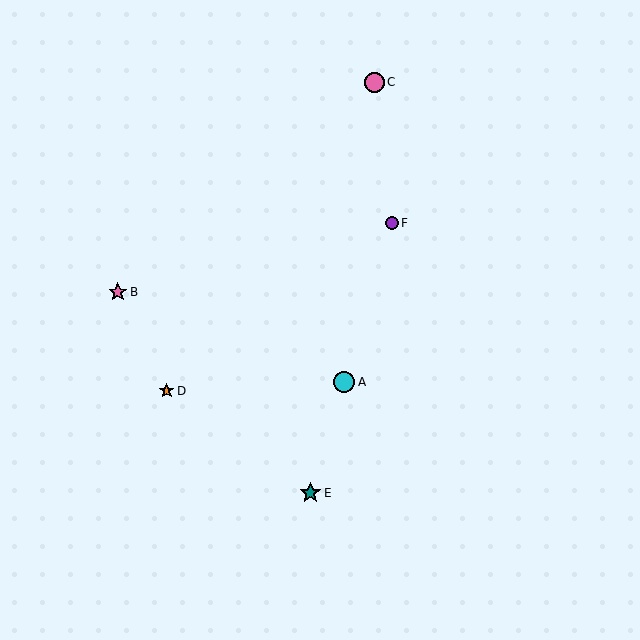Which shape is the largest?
The teal star (labeled E) is the largest.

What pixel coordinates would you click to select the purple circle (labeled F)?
Click at (392, 223) to select the purple circle F.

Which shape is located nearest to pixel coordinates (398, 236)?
The purple circle (labeled F) at (392, 223) is nearest to that location.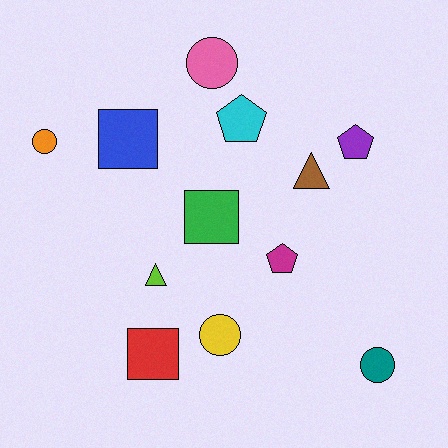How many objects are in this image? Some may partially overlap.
There are 12 objects.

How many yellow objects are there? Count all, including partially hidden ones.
There is 1 yellow object.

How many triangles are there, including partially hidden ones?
There are 2 triangles.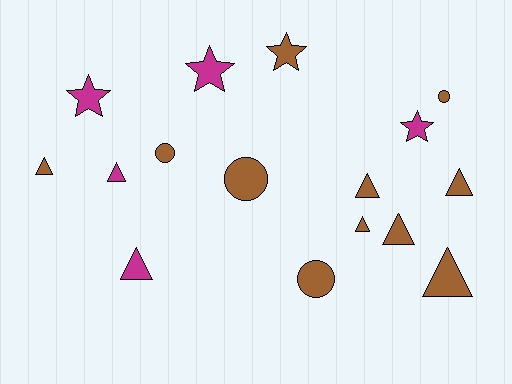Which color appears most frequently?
Brown, with 11 objects.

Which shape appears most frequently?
Triangle, with 8 objects.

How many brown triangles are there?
There are 6 brown triangles.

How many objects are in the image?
There are 16 objects.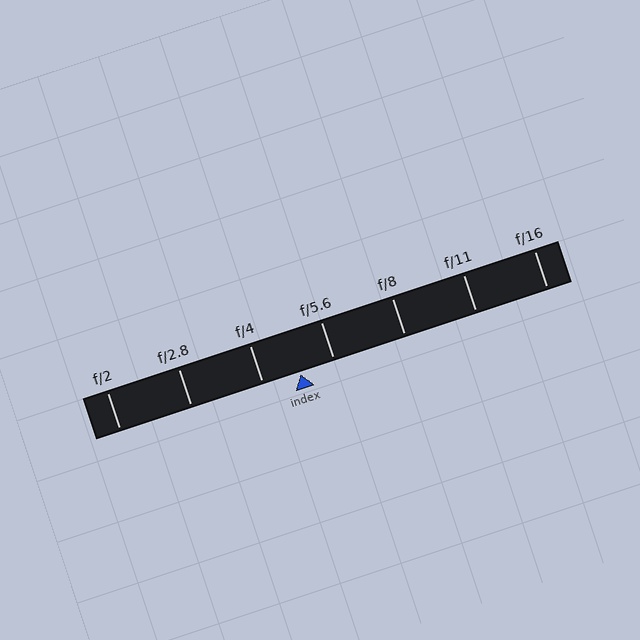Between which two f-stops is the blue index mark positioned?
The index mark is between f/4 and f/5.6.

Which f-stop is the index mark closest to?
The index mark is closest to f/5.6.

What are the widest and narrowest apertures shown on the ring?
The widest aperture shown is f/2 and the narrowest is f/16.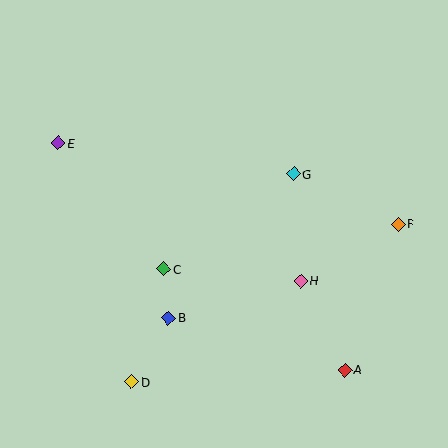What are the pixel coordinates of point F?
Point F is at (398, 224).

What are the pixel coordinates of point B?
Point B is at (168, 318).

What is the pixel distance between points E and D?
The distance between E and D is 250 pixels.